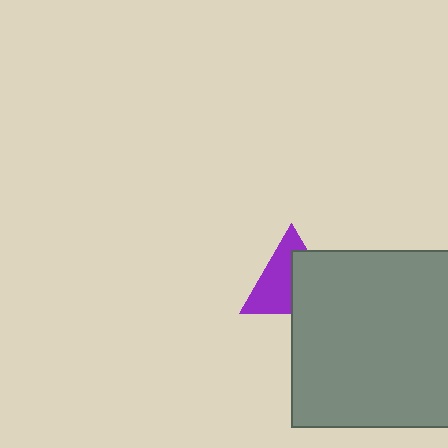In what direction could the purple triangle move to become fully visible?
The purple triangle could move toward the upper-left. That would shift it out from behind the gray square entirely.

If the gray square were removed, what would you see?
You would see the complete purple triangle.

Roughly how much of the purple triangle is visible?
About half of it is visible (roughly 54%).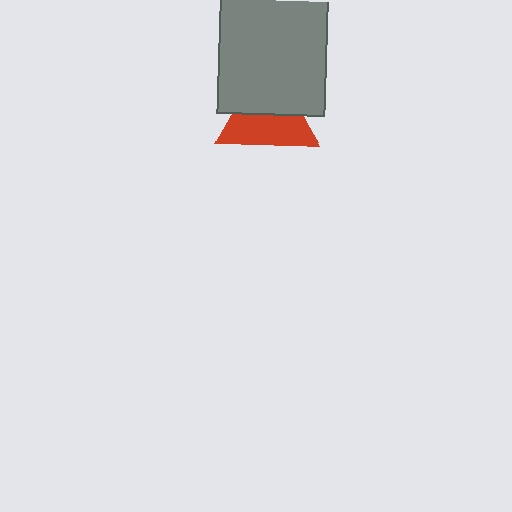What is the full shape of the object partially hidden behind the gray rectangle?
The partially hidden object is a red triangle.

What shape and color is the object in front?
The object in front is a gray rectangle.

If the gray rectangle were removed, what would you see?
You would see the complete red triangle.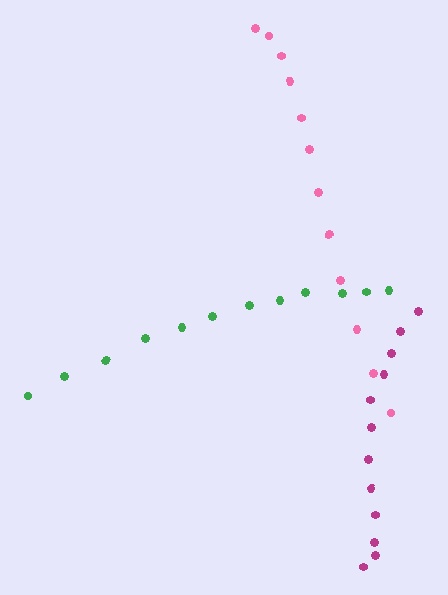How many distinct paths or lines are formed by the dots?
There are 3 distinct paths.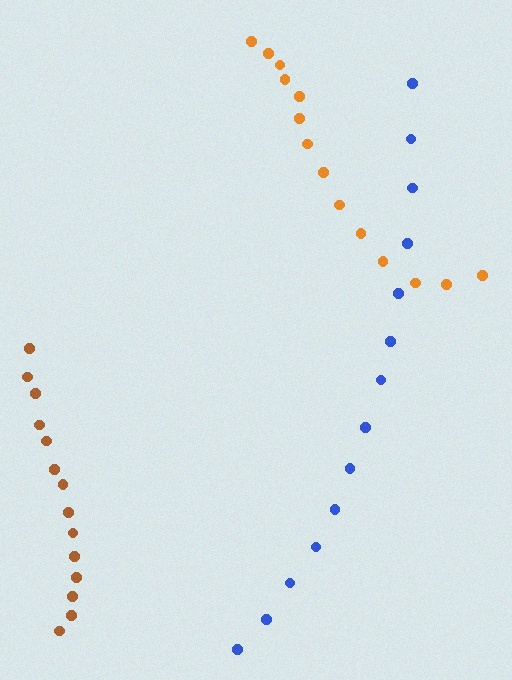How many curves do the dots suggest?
There are 3 distinct paths.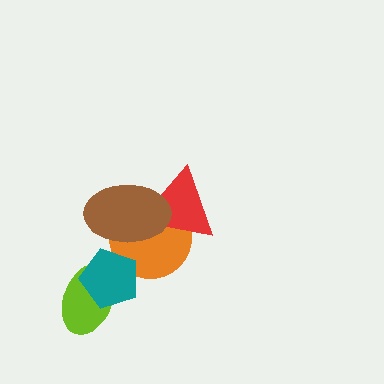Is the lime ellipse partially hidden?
Yes, it is partially covered by another shape.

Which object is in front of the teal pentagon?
The brown ellipse is in front of the teal pentagon.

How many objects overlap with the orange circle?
3 objects overlap with the orange circle.